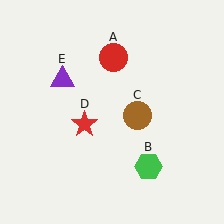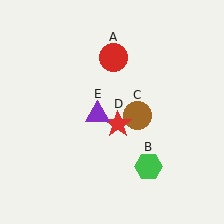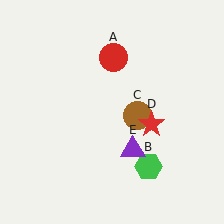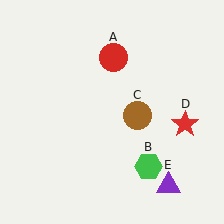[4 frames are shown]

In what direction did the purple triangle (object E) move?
The purple triangle (object E) moved down and to the right.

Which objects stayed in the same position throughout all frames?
Red circle (object A) and green hexagon (object B) and brown circle (object C) remained stationary.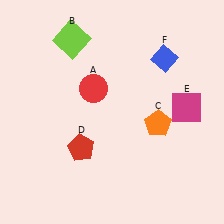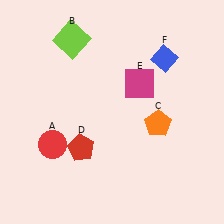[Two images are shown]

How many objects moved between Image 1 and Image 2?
2 objects moved between the two images.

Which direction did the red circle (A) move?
The red circle (A) moved down.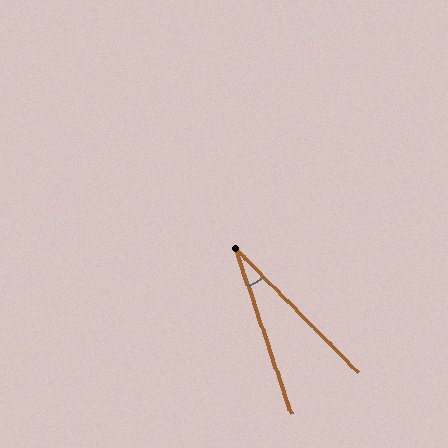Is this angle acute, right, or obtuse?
It is acute.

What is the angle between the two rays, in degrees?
Approximately 26 degrees.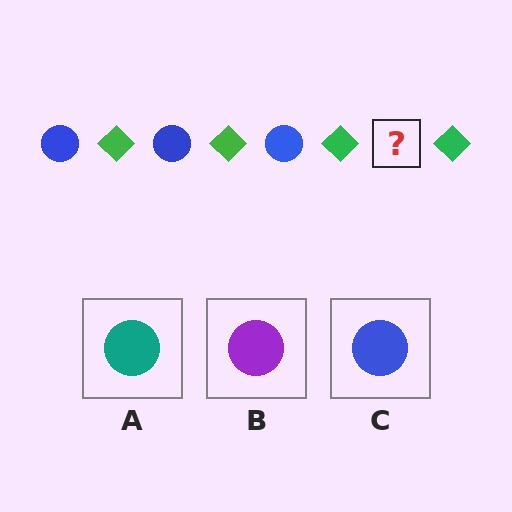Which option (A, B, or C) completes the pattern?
C.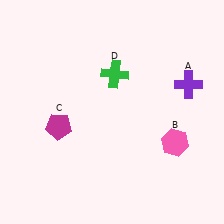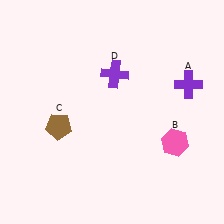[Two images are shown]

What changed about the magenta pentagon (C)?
In Image 1, C is magenta. In Image 2, it changed to brown.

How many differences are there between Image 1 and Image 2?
There are 2 differences between the two images.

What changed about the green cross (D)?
In Image 1, D is green. In Image 2, it changed to purple.